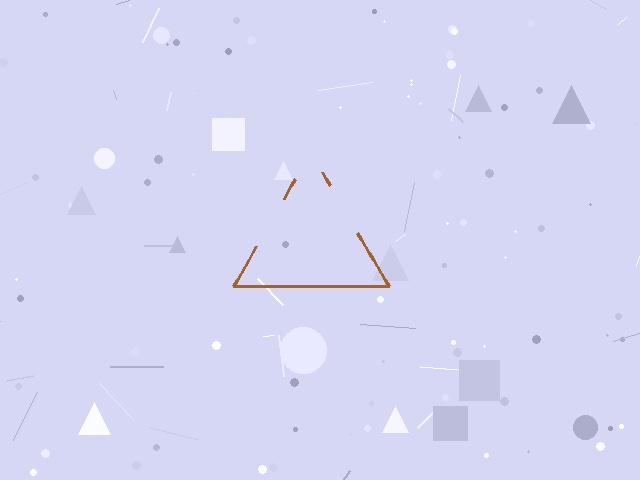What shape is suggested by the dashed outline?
The dashed outline suggests a triangle.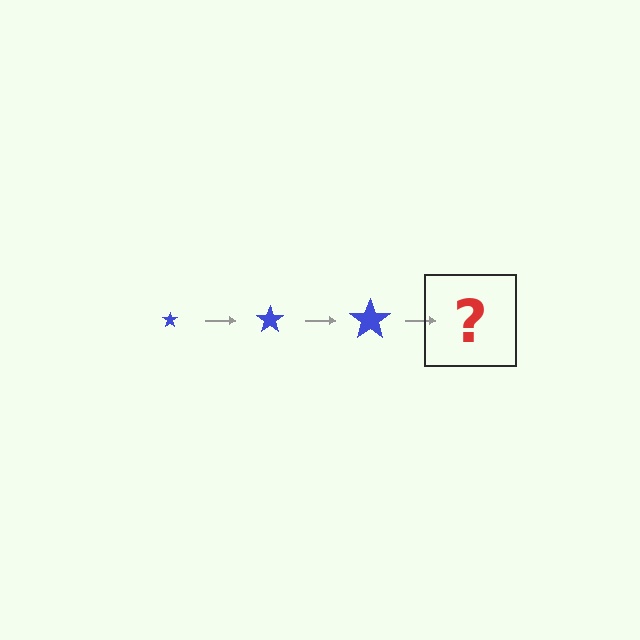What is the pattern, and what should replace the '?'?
The pattern is that the star gets progressively larger each step. The '?' should be a blue star, larger than the previous one.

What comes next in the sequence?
The next element should be a blue star, larger than the previous one.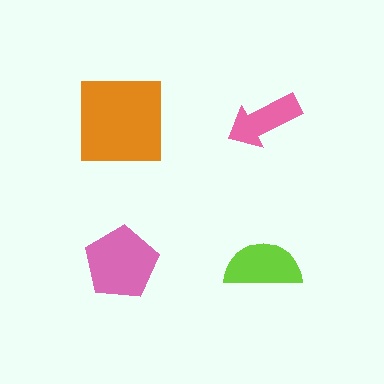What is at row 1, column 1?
An orange square.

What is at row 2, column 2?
A lime semicircle.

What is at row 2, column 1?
A pink pentagon.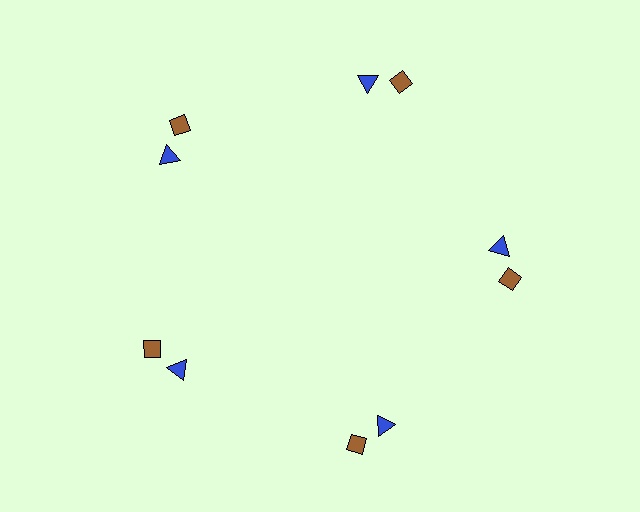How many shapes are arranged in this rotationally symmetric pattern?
There are 10 shapes, arranged in 5 groups of 2.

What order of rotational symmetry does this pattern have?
This pattern has 5-fold rotational symmetry.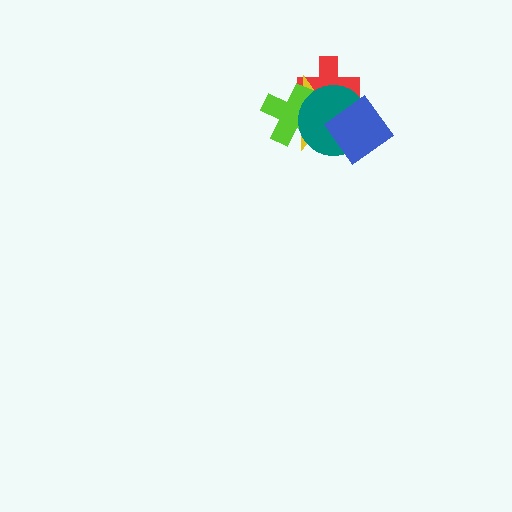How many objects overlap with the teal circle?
4 objects overlap with the teal circle.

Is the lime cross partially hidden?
Yes, it is partially covered by another shape.